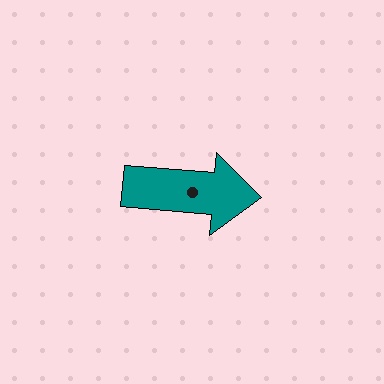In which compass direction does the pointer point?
East.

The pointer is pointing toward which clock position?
Roughly 3 o'clock.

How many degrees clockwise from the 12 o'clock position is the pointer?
Approximately 95 degrees.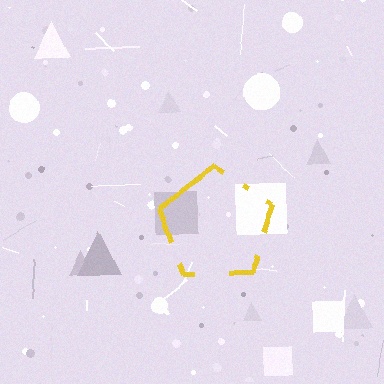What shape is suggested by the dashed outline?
The dashed outline suggests a pentagon.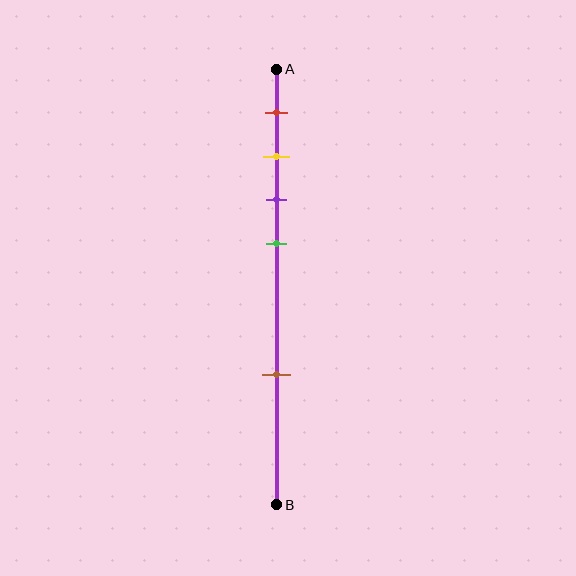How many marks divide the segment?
There are 5 marks dividing the segment.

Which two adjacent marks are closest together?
The yellow and purple marks are the closest adjacent pair.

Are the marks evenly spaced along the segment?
No, the marks are not evenly spaced.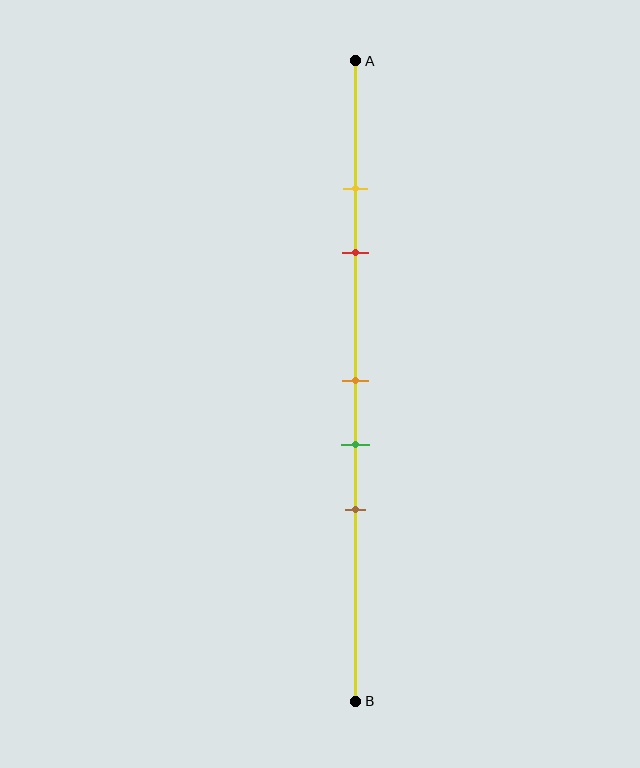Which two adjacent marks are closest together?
The yellow and red marks are the closest adjacent pair.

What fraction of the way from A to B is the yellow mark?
The yellow mark is approximately 20% (0.2) of the way from A to B.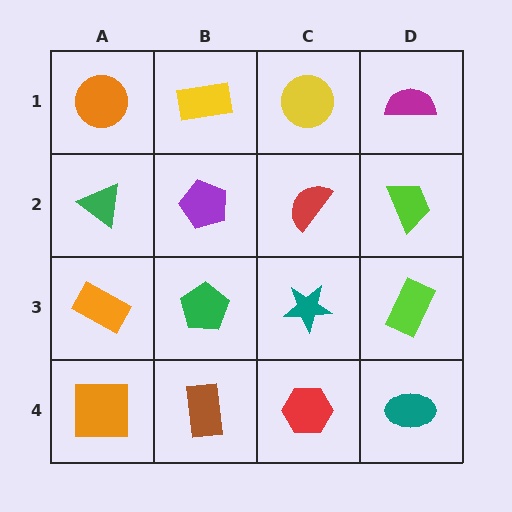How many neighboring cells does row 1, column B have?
3.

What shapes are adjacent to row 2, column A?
An orange circle (row 1, column A), an orange rectangle (row 3, column A), a purple pentagon (row 2, column B).